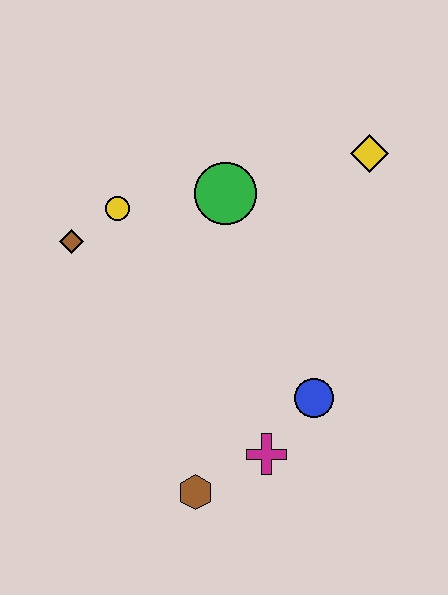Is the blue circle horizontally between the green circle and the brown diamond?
No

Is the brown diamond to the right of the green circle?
No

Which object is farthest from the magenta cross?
The yellow diamond is farthest from the magenta cross.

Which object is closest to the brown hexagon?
The magenta cross is closest to the brown hexagon.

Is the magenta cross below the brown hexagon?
No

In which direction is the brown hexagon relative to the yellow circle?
The brown hexagon is below the yellow circle.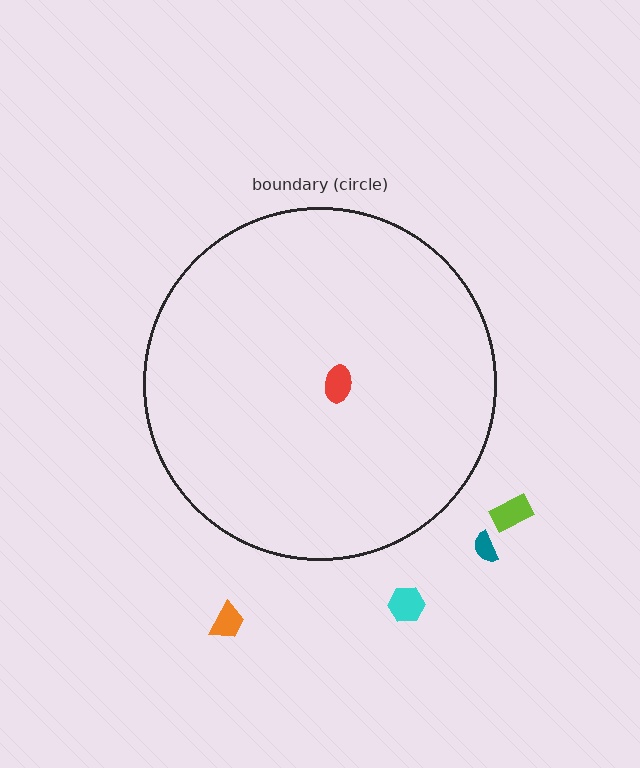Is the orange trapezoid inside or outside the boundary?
Outside.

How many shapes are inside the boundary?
1 inside, 4 outside.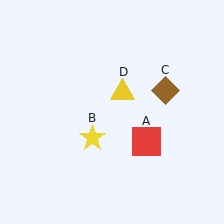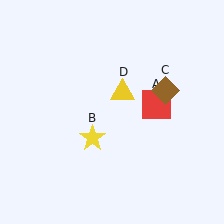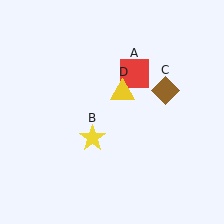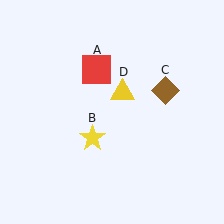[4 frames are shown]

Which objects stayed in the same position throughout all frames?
Yellow star (object B) and brown diamond (object C) and yellow triangle (object D) remained stationary.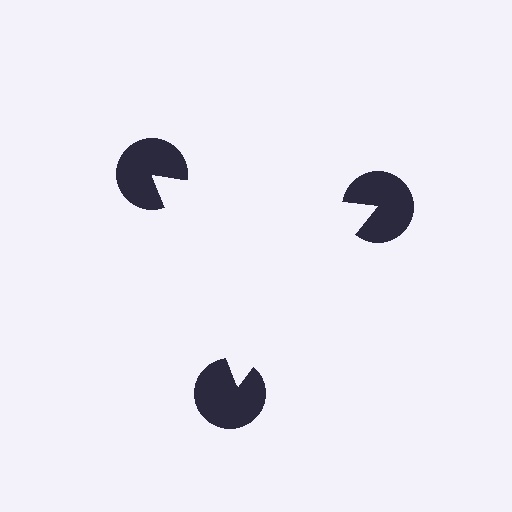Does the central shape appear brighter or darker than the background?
It typically appears slightly brighter than the background, even though no actual brightness change is drawn.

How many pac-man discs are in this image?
There are 3 — one at each vertex of the illusory triangle.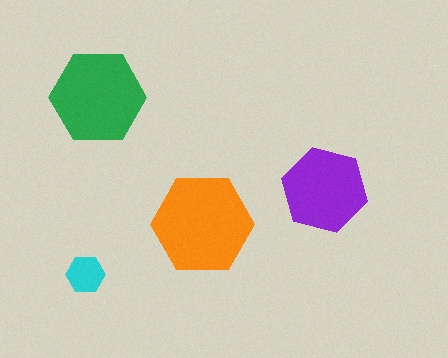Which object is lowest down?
The cyan hexagon is bottommost.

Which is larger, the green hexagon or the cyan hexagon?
The green one.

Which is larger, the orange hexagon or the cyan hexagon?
The orange one.